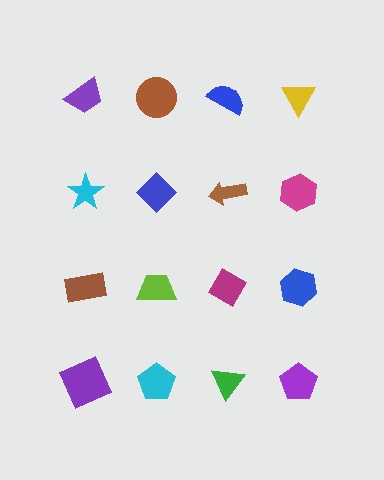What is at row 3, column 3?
A magenta diamond.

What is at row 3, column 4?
A blue hexagon.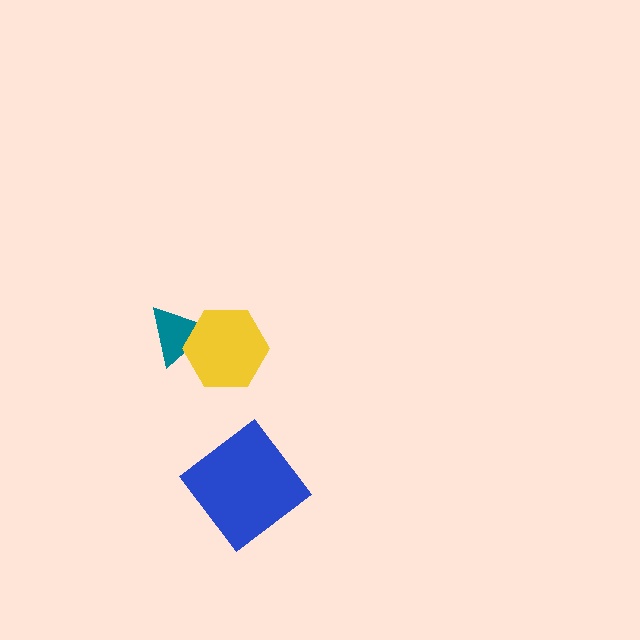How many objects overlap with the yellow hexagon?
1 object overlaps with the yellow hexagon.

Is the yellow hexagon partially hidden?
No, no other shape covers it.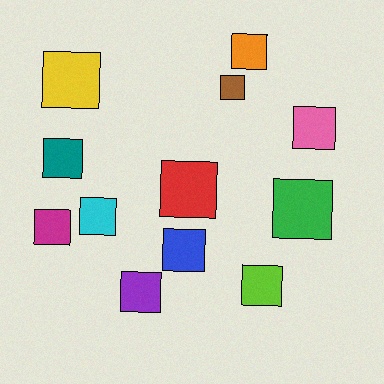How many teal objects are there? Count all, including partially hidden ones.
There is 1 teal object.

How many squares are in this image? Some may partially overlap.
There are 12 squares.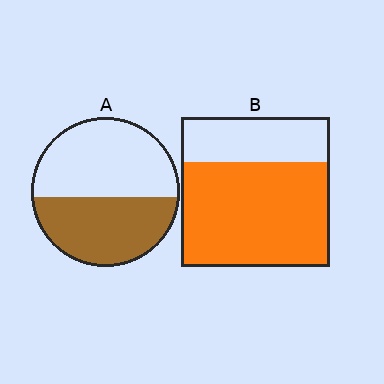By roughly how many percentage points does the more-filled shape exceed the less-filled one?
By roughly 25 percentage points (B over A).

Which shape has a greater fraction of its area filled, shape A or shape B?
Shape B.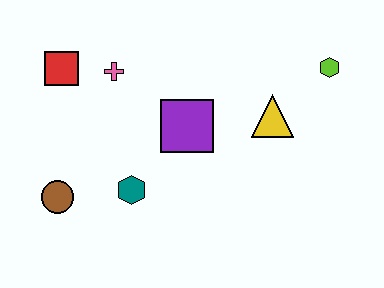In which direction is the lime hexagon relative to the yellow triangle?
The lime hexagon is to the right of the yellow triangle.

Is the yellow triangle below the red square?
Yes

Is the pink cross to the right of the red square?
Yes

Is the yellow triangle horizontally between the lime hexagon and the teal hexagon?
Yes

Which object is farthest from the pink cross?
The lime hexagon is farthest from the pink cross.